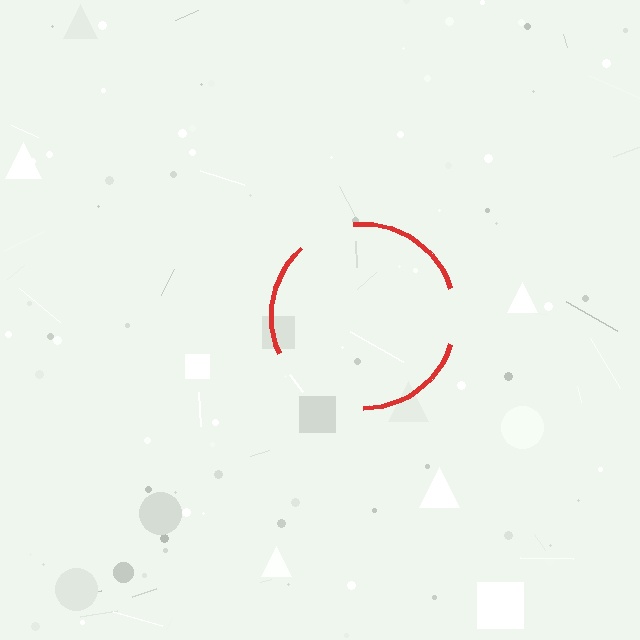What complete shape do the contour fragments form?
The contour fragments form a circle.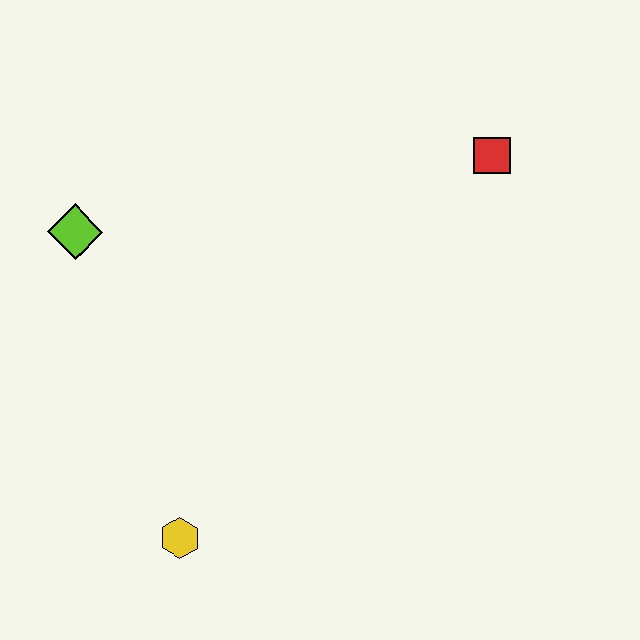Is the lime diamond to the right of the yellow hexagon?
No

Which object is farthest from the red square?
The yellow hexagon is farthest from the red square.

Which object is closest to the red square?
The lime diamond is closest to the red square.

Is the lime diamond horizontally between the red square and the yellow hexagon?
No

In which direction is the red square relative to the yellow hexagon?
The red square is above the yellow hexagon.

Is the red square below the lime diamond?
No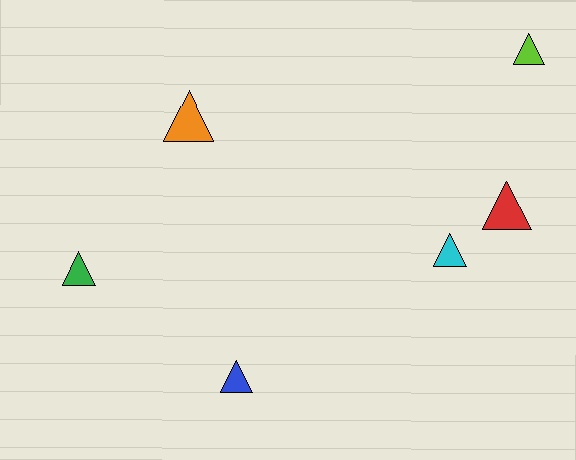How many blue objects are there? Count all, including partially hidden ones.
There is 1 blue object.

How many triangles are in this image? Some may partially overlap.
There are 6 triangles.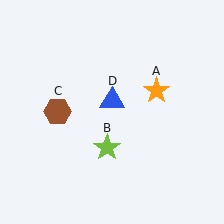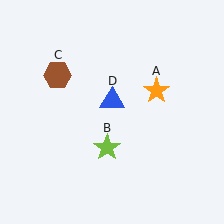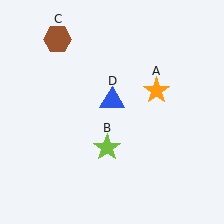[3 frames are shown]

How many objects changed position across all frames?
1 object changed position: brown hexagon (object C).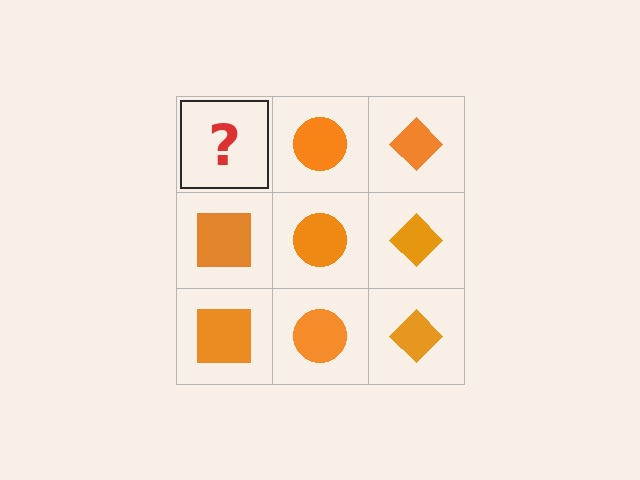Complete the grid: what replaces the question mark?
The question mark should be replaced with an orange square.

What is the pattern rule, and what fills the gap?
The rule is that each column has a consistent shape. The gap should be filled with an orange square.